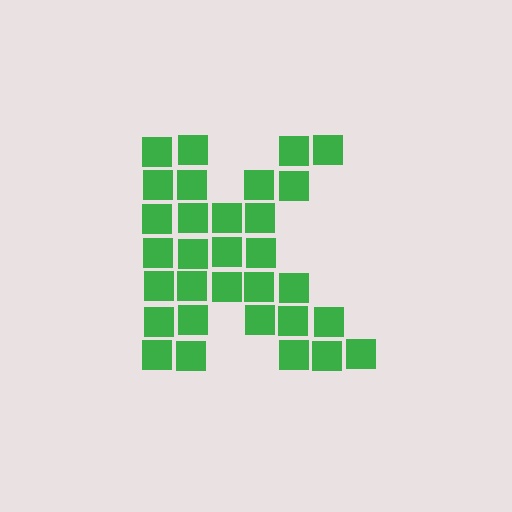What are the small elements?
The small elements are squares.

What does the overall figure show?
The overall figure shows the letter K.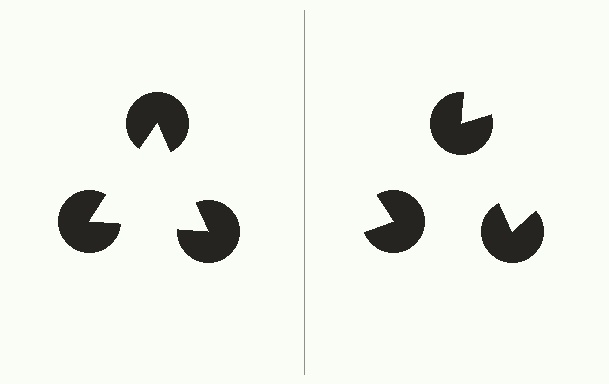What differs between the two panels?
The pac-man discs are positioned identically on both sides; only the wedge orientations differ. On the left they align to a triangle; on the right they are misaligned.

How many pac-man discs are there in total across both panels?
6 — 3 on each side.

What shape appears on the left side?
An illusory triangle.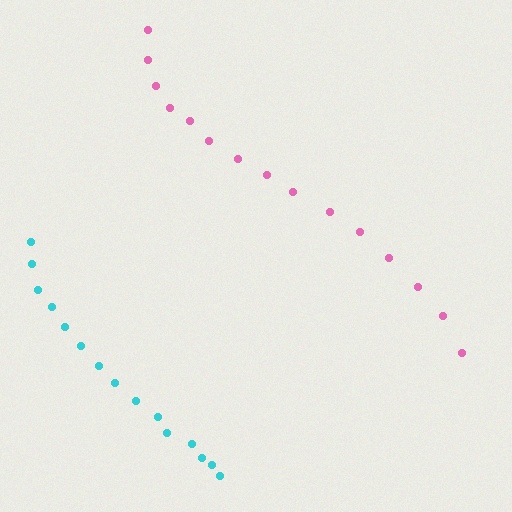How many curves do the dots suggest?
There are 2 distinct paths.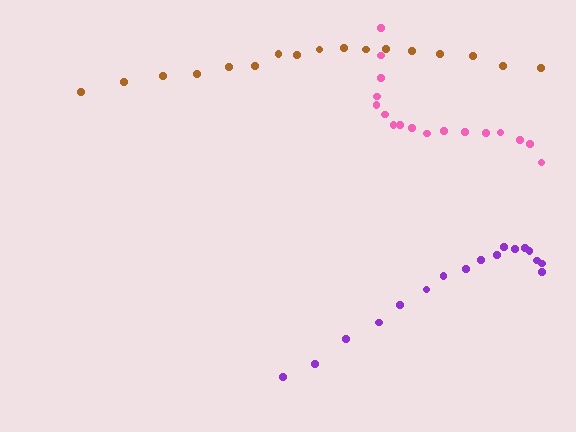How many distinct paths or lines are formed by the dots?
There are 3 distinct paths.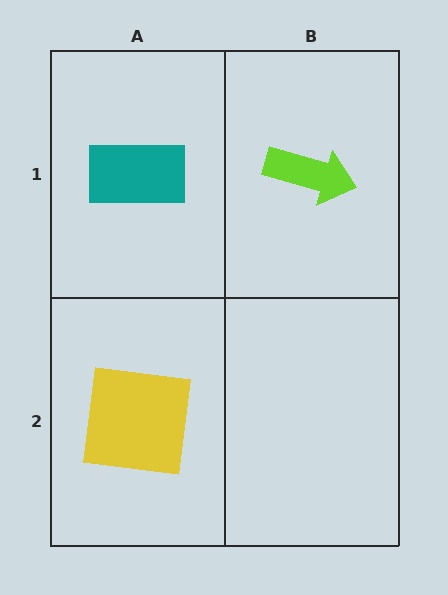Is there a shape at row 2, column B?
No, that cell is empty.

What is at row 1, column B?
A lime arrow.